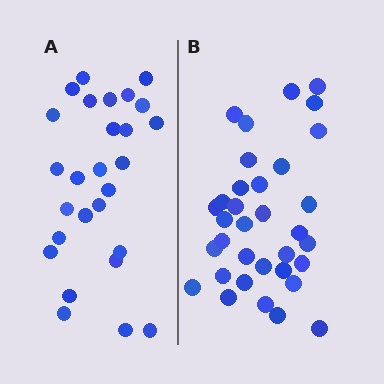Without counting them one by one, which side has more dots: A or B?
Region B (the right region) has more dots.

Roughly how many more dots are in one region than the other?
Region B has roughly 8 or so more dots than region A.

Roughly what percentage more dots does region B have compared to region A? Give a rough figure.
About 25% more.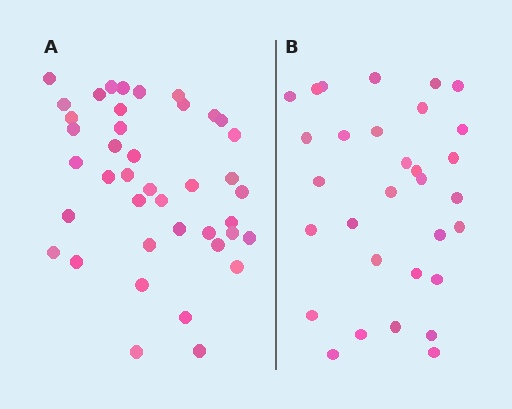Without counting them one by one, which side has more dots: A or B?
Region A (the left region) has more dots.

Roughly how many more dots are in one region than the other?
Region A has roughly 10 or so more dots than region B.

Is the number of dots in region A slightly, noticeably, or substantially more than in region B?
Region A has noticeably more, but not dramatically so. The ratio is roughly 1.3 to 1.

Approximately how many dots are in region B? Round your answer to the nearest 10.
About 30 dots. (The exact count is 31, which rounds to 30.)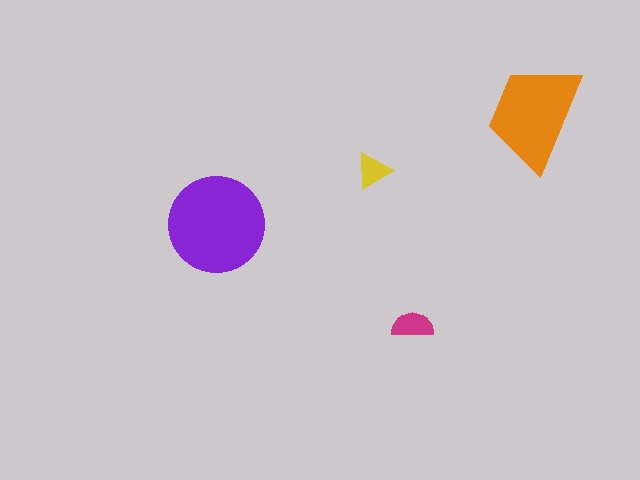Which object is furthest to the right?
The orange trapezoid is rightmost.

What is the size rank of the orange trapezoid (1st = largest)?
2nd.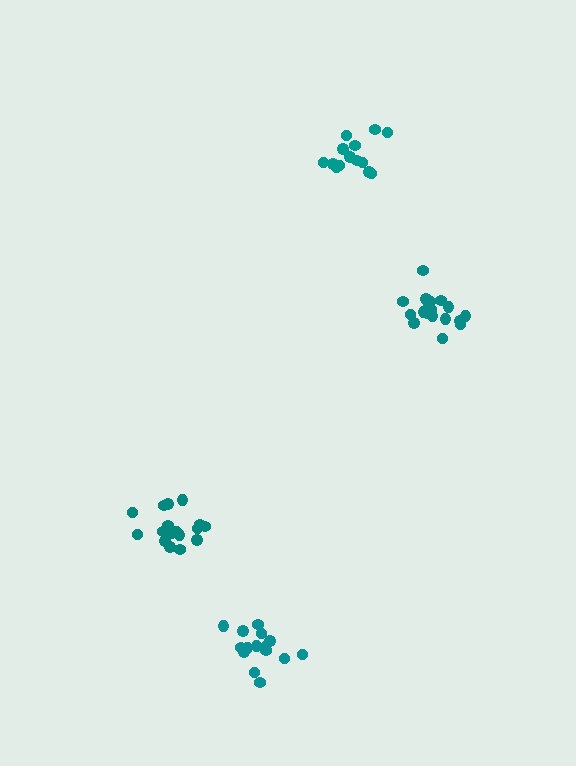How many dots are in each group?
Group 1: 16 dots, Group 2: 18 dots, Group 3: 14 dots, Group 4: 18 dots (66 total).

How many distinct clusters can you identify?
There are 4 distinct clusters.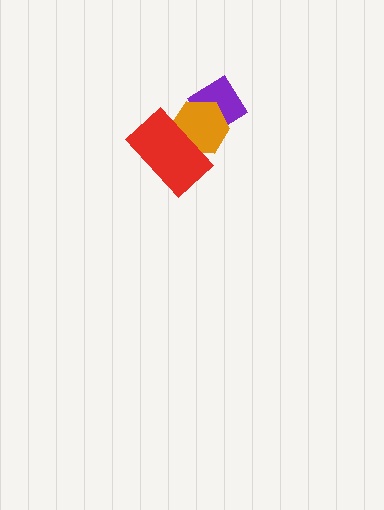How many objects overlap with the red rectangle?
1 object overlaps with the red rectangle.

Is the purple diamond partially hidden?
Yes, it is partially covered by another shape.